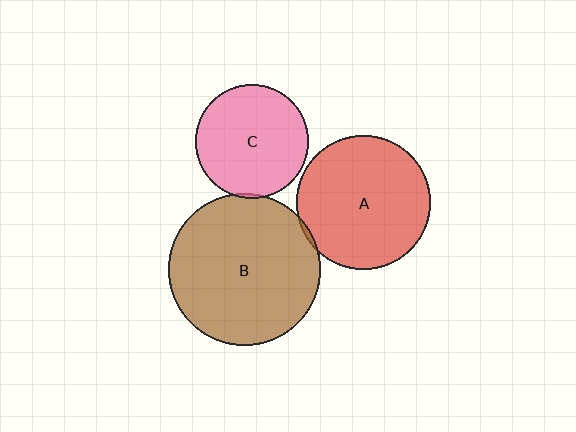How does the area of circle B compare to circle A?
Approximately 1.3 times.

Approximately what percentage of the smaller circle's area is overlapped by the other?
Approximately 5%.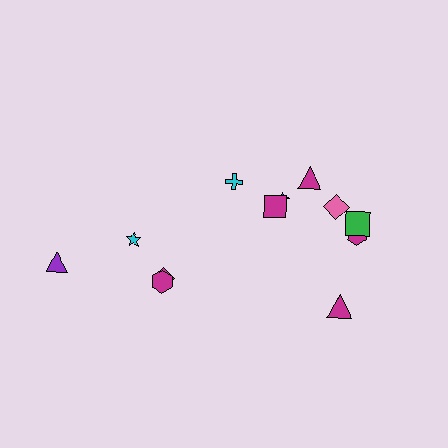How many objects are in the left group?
There are 4 objects.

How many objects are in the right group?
There are 8 objects.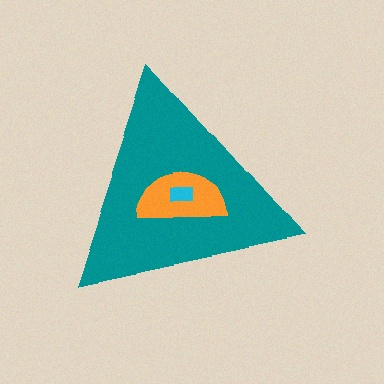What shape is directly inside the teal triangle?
The orange semicircle.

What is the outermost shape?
The teal triangle.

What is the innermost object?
The cyan rectangle.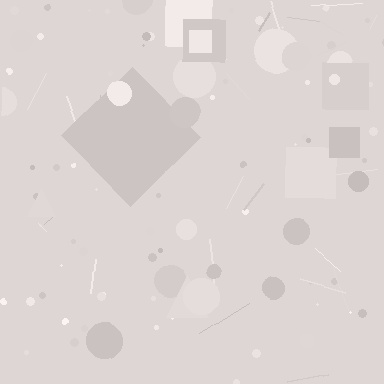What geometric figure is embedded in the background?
A diamond is embedded in the background.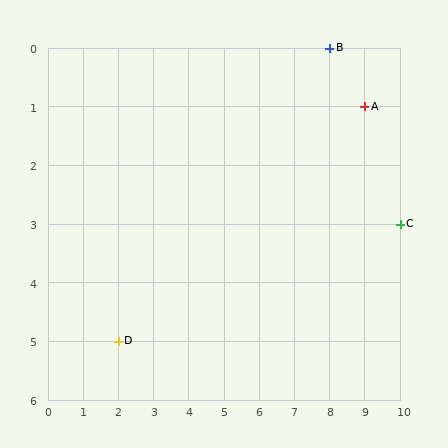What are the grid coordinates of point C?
Point C is at grid coordinates (10, 3).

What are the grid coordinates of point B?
Point B is at grid coordinates (8, 0).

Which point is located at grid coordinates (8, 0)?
Point B is at (8, 0).